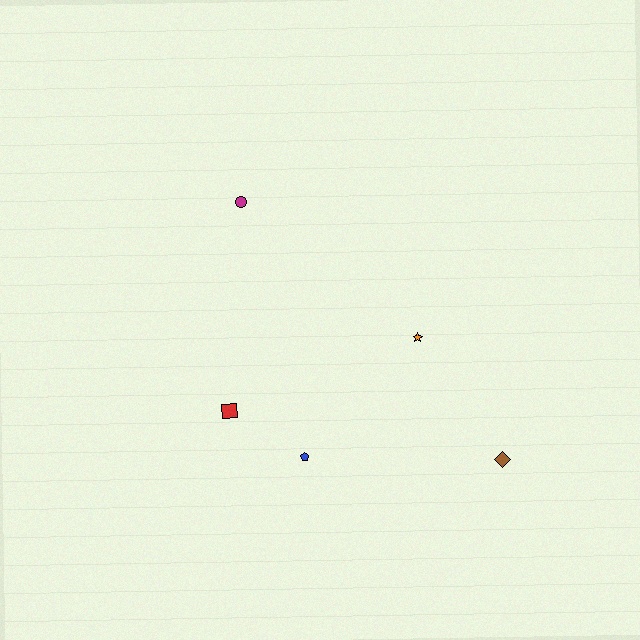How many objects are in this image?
There are 5 objects.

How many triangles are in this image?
There are no triangles.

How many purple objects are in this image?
There are no purple objects.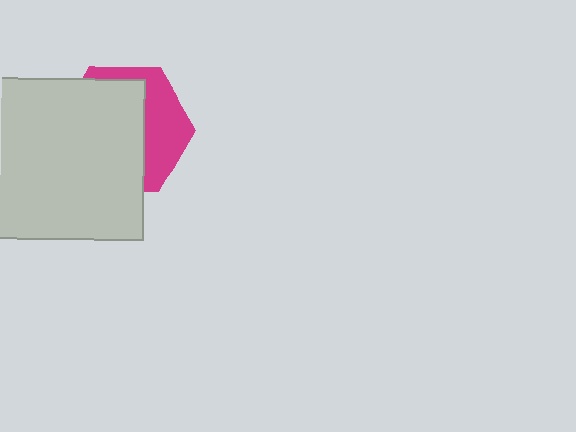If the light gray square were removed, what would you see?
You would see the complete magenta hexagon.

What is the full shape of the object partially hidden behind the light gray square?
The partially hidden object is a magenta hexagon.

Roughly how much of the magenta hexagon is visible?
A small part of it is visible (roughly 36%).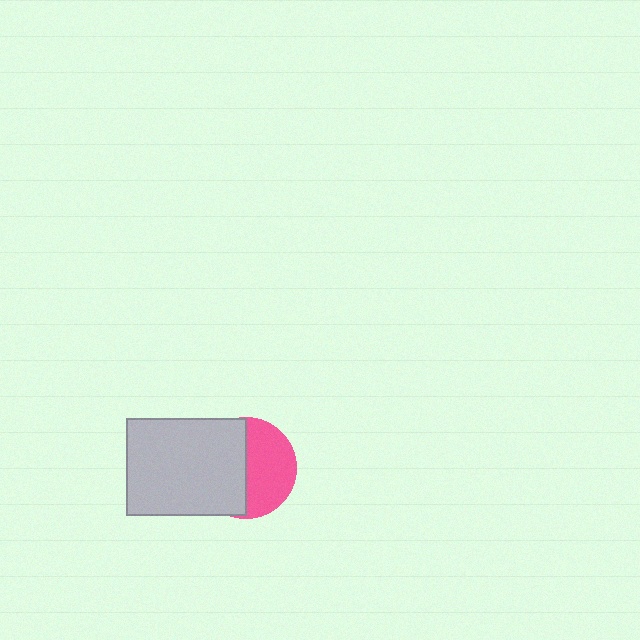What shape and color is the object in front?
The object in front is a light gray rectangle.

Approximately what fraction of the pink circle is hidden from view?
Roughly 51% of the pink circle is hidden behind the light gray rectangle.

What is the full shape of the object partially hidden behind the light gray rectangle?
The partially hidden object is a pink circle.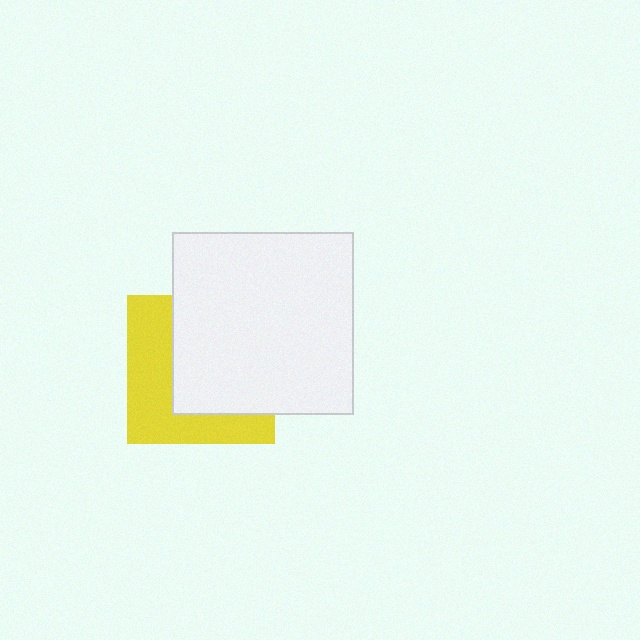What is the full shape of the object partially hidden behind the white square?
The partially hidden object is a yellow square.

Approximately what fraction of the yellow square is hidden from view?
Roughly 57% of the yellow square is hidden behind the white square.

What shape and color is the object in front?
The object in front is a white square.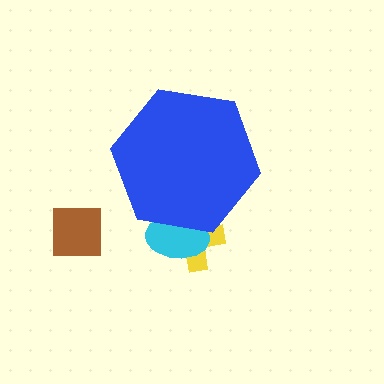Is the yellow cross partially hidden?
Yes, the yellow cross is partially hidden behind the blue hexagon.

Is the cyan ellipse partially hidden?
Yes, the cyan ellipse is partially hidden behind the blue hexagon.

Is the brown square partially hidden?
No, the brown square is fully visible.